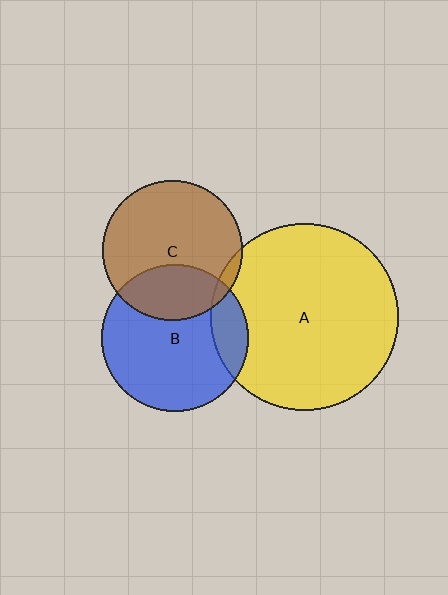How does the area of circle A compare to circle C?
Approximately 1.8 times.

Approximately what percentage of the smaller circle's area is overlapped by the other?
Approximately 15%.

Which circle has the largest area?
Circle A (yellow).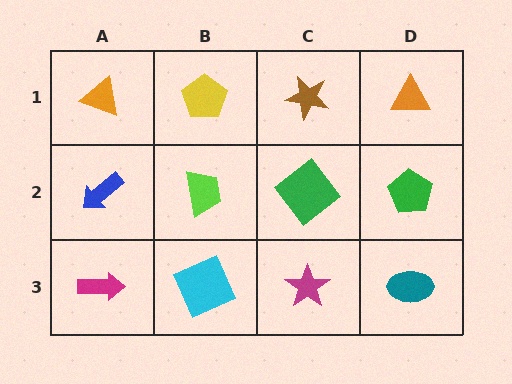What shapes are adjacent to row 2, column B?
A yellow pentagon (row 1, column B), a cyan square (row 3, column B), a blue arrow (row 2, column A), a green diamond (row 2, column C).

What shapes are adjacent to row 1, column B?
A lime trapezoid (row 2, column B), an orange triangle (row 1, column A), a brown star (row 1, column C).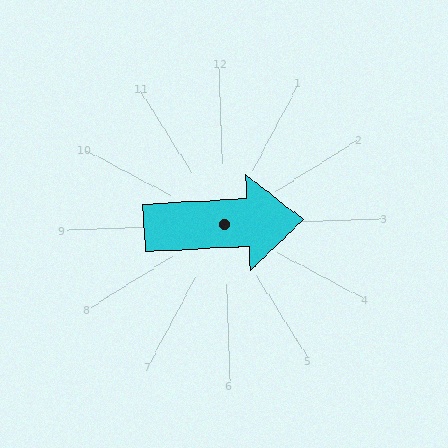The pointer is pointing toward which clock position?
Roughly 3 o'clock.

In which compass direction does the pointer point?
East.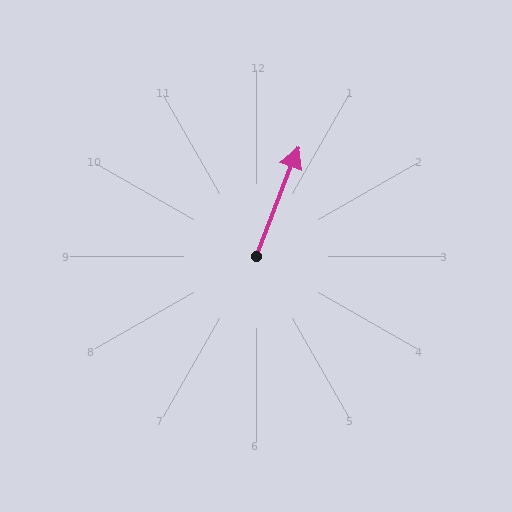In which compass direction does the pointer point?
North.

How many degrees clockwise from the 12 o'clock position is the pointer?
Approximately 21 degrees.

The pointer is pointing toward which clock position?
Roughly 1 o'clock.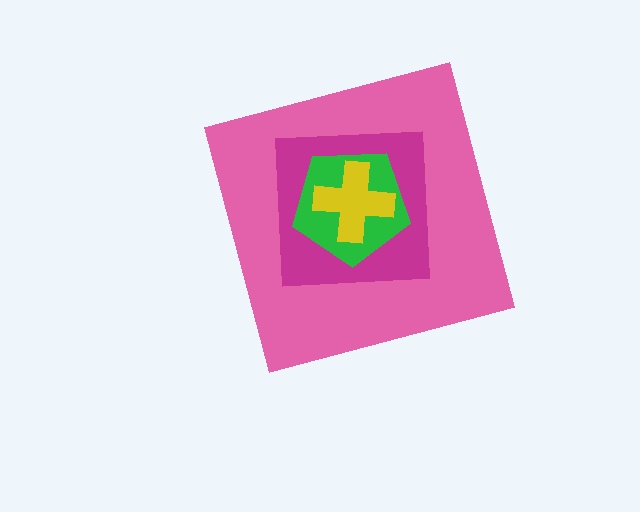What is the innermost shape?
The yellow cross.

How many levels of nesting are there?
4.